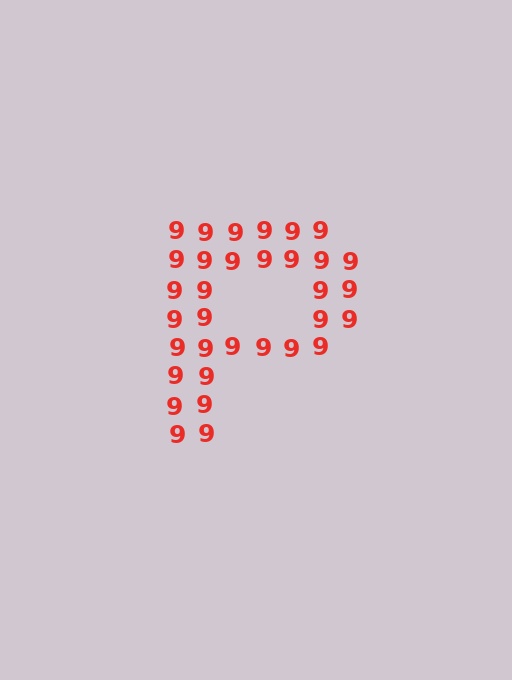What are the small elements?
The small elements are digit 9's.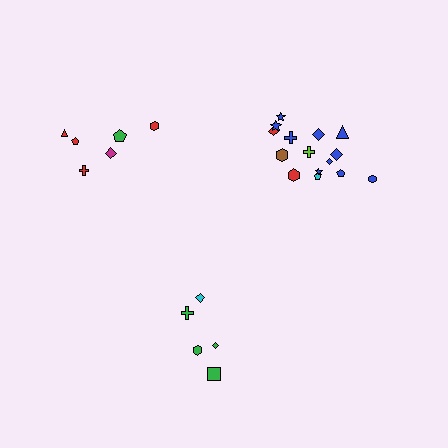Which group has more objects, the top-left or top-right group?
The top-right group.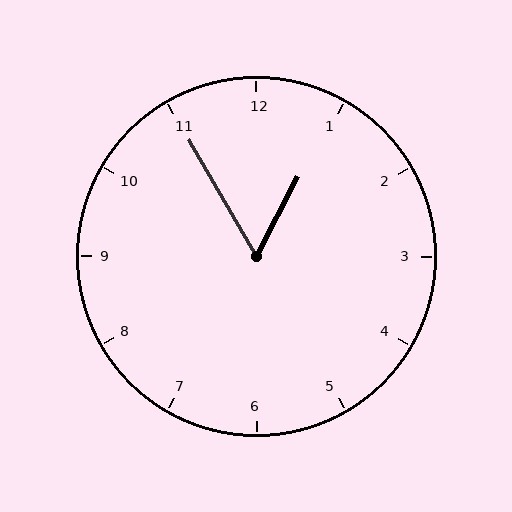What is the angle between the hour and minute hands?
Approximately 58 degrees.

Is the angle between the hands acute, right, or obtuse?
It is acute.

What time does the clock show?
12:55.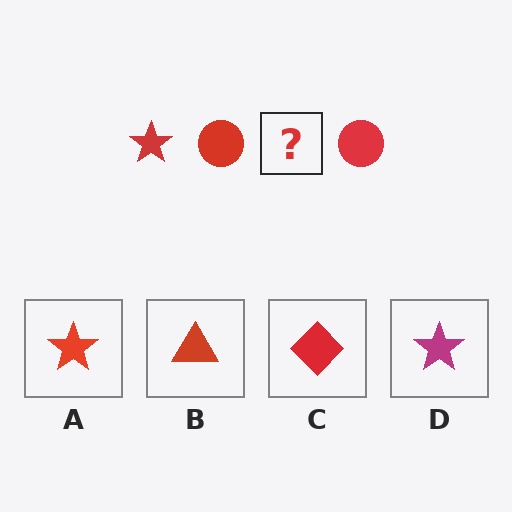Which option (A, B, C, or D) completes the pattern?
A.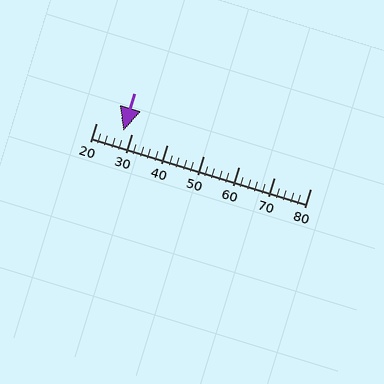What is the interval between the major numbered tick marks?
The major tick marks are spaced 10 units apart.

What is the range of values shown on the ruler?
The ruler shows values from 20 to 80.